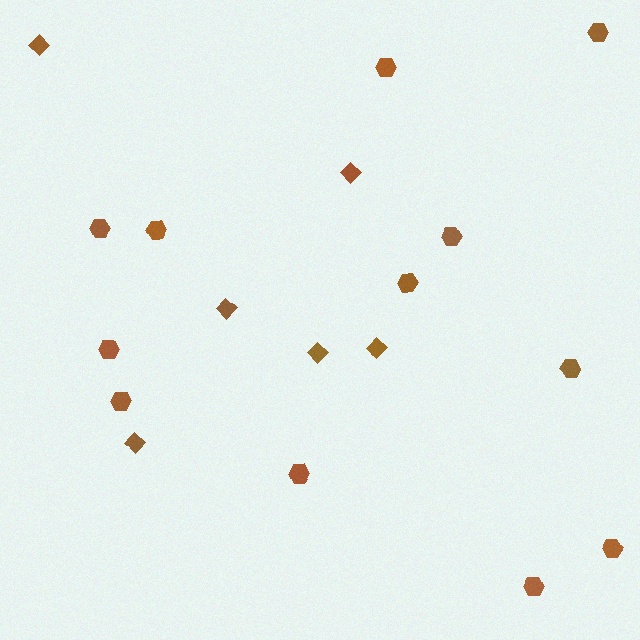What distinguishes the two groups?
There are 2 groups: one group of diamonds (6) and one group of hexagons (12).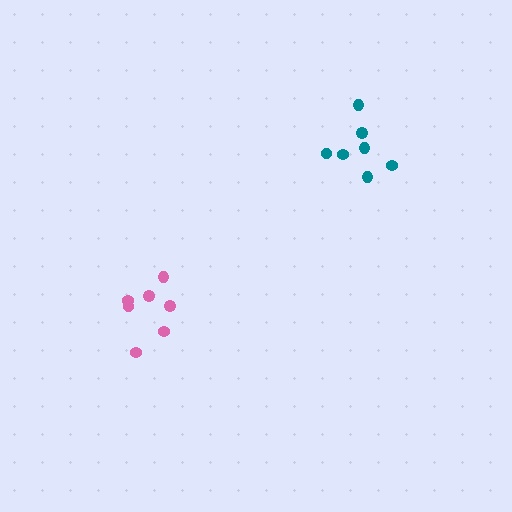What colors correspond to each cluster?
The clusters are colored: pink, teal.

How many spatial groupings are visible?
There are 2 spatial groupings.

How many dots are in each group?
Group 1: 7 dots, Group 2: 7 dots (14 total).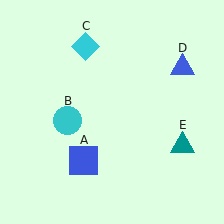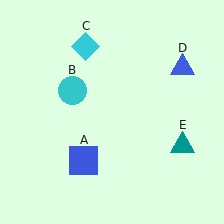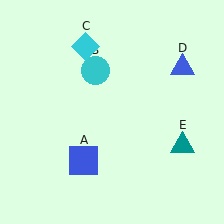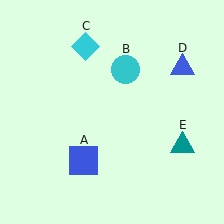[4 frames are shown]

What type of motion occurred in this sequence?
The cyan circle (object B) rotated clockwise around the center of the scene.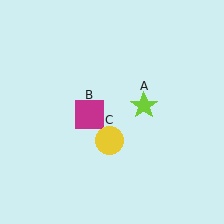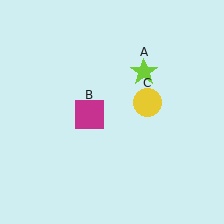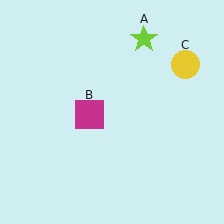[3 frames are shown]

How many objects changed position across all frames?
2 objects changed position: lime star (object A), yellow circle (object C).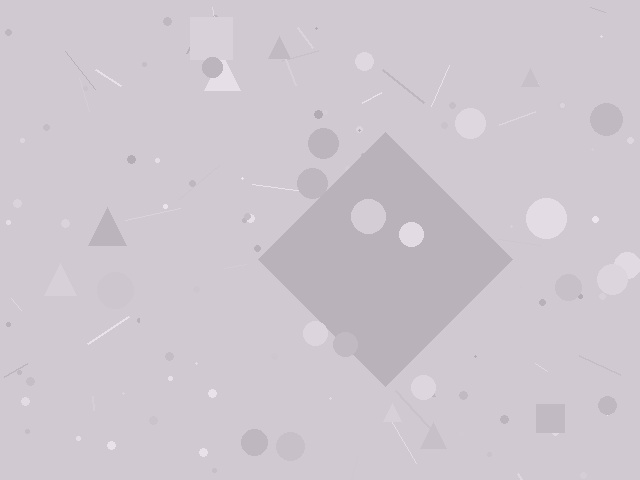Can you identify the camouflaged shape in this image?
The camouflaged shape is a diamond.